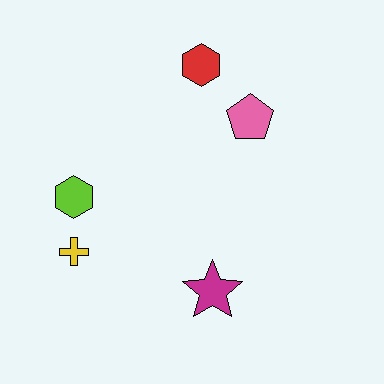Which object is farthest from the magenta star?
The red hexagon is farthest from the magenta star.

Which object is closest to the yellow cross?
The lime hexagon is closest to the yellow cross.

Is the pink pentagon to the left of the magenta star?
No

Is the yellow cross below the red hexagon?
Yes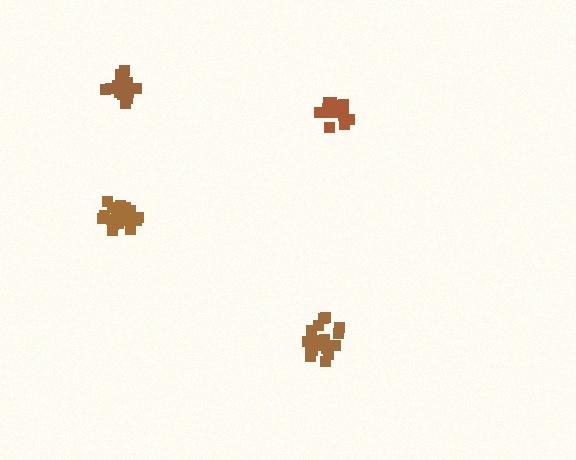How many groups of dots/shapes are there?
There are 4 groups.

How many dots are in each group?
Group 1: 19 dots, Group 2: 21 dots, Group 3: 18 dots, Group 4: 20 dots (78 total).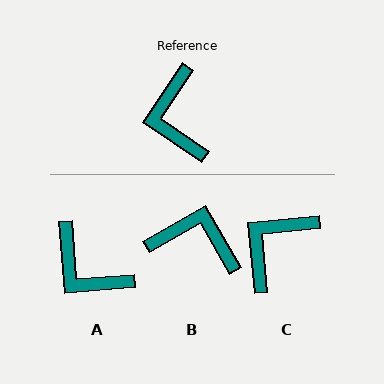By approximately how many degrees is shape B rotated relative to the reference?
Approximately 116 degrees clockwise.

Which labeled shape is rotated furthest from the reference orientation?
B, about 116 degrees away.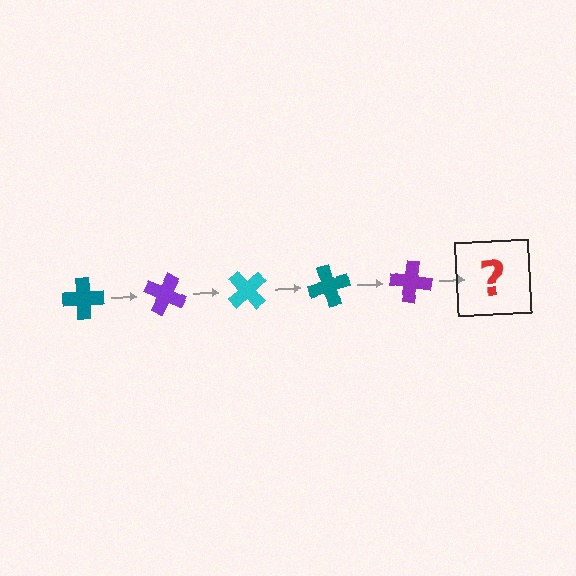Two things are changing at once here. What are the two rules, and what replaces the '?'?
The two rules are that it rotates 25 degrees each step and the color cycles through teal, purple, and cyan. The '?' should be a cyan cross, rotated 125 degrees from the start.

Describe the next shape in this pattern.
It should be a cyan cross, rotated 125 degrees from the start.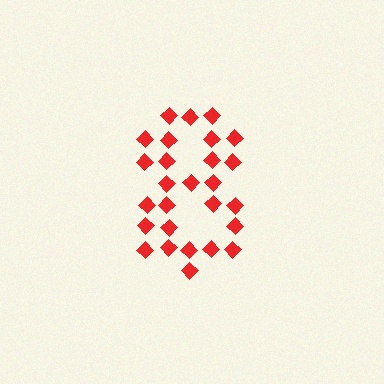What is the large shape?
The large shape is the digit 8.